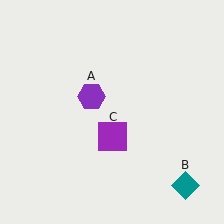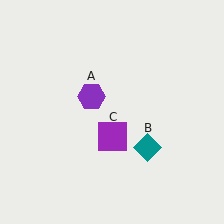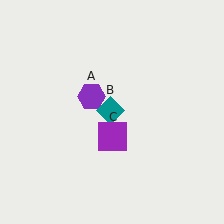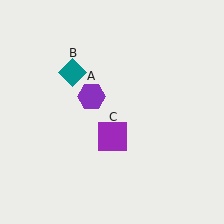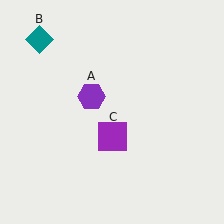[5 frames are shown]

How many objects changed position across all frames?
1 object changed position: teal diamond (object B).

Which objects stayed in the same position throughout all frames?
Purple hexagon (object A) and purple square (object C) remained stationary.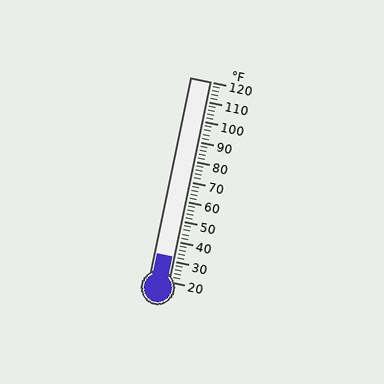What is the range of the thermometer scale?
The thermometer scale ranges from 20°F to 120°F.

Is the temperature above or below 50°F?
The temperature is below 50°F.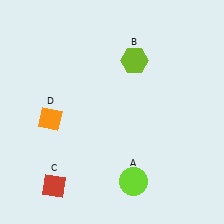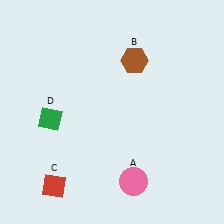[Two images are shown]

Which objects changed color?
A changed from lime to pink. B changed from lime to brown. D changed from orange to green.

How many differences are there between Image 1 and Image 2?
There are 3 differences between the two images.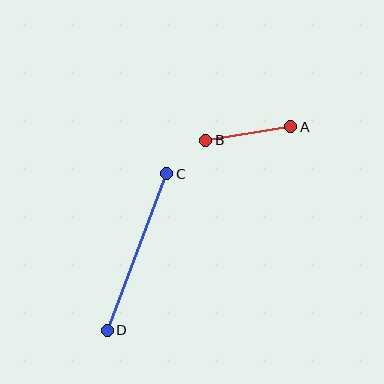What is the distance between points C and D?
The distance is approximately 168 pixels.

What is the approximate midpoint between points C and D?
The midpoint is at approximately (137, 252) pixels.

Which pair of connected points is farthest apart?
Points C and D are farthest apart.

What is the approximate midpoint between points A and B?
The midpoint is at approximately (248, 133) pixels.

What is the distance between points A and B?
The distance is approximately 86 pixels.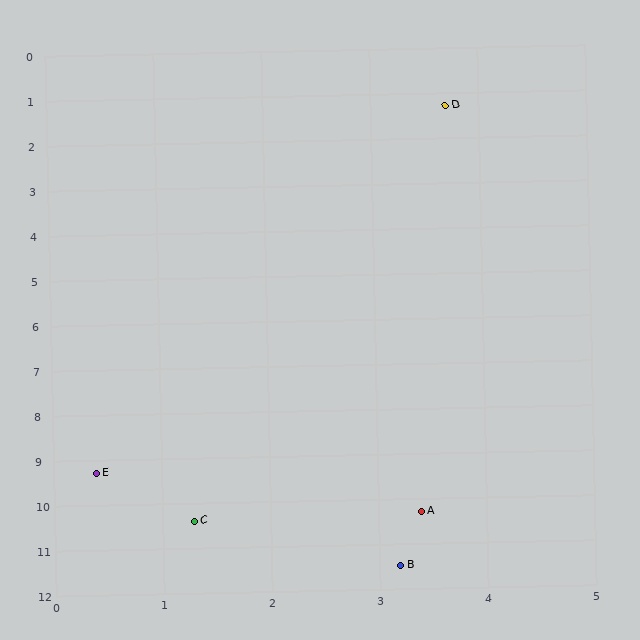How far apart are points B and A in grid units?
Points B and A are about 1.2 grid units apart.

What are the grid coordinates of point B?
Point B is at approximately (3.2, 11.5).